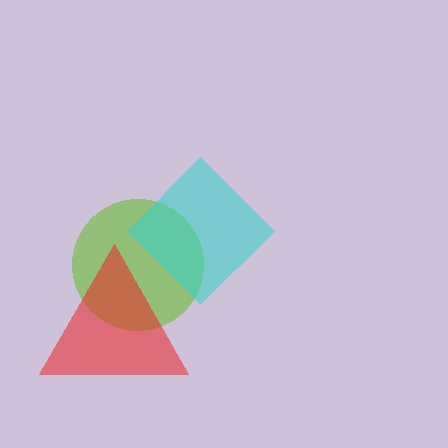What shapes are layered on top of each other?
The layered shapes are: a lime circle, a cyan diamond, a red triangle.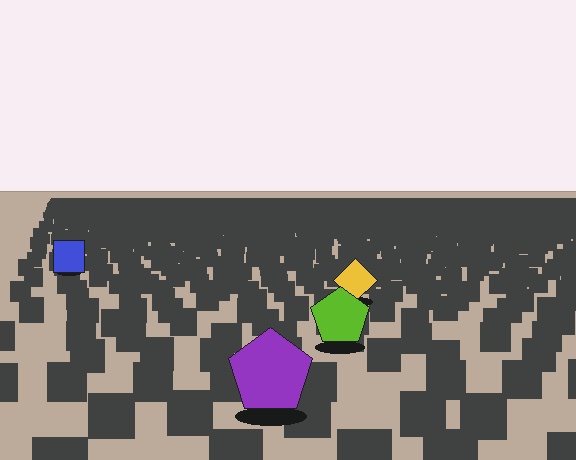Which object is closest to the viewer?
The purple pentagon is closest. The texture marks near it are larger and more spread out.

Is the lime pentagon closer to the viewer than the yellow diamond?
Yes. The lime pentagon is closer — you can tell from the texture gradient: the ground texture is coarser near it.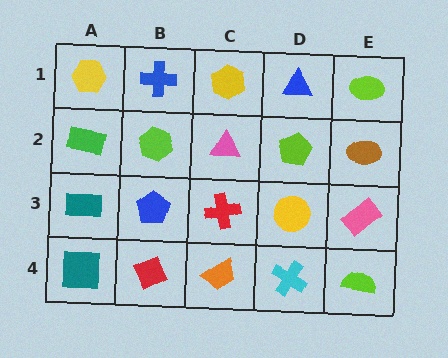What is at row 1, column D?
A blue triangle.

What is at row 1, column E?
A lime ellipse.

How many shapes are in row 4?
5 shapes.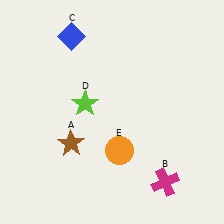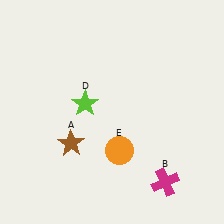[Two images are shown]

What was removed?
The blue diamond (C) was removed in Image 2.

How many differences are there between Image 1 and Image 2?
There is 1 difference between the two images.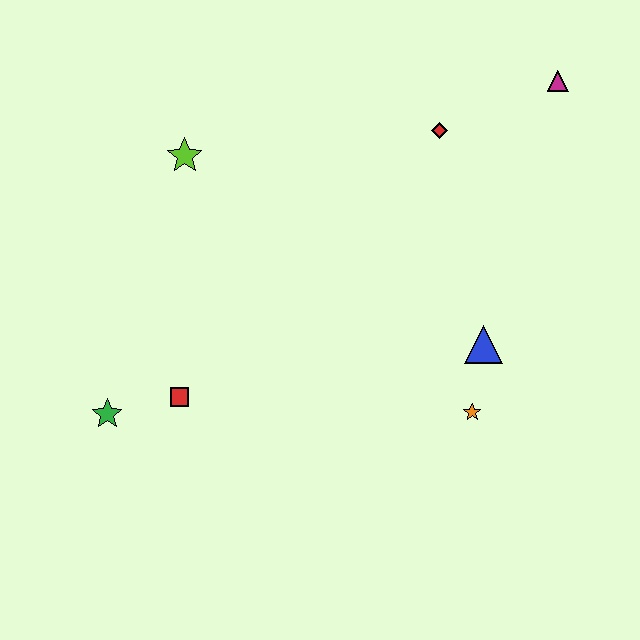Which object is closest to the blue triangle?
The orange star is closest to the blue triangle.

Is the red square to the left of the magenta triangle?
Yes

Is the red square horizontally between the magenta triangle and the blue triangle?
No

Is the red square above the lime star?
No